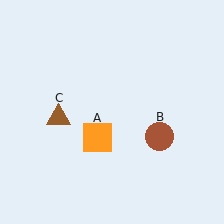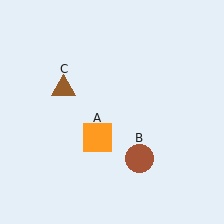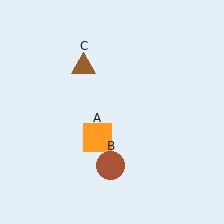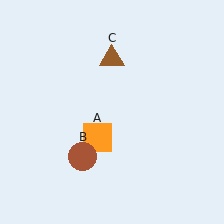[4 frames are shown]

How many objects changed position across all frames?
2 objects changed position: brown circle (object B), brown triangle (object C).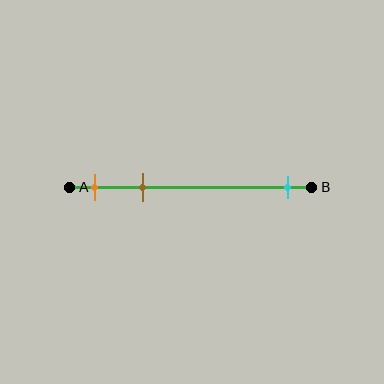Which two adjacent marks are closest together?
The orange and brown marks are the closest adjacent pair.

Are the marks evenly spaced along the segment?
No, the marks are not evenly spaced.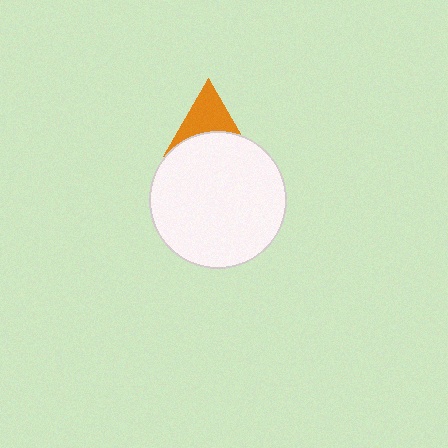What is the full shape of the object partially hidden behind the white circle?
The partially hidden object is an orange triangle.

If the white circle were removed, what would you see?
You would see the complete orange triangle.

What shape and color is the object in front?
The object in front is a white circle.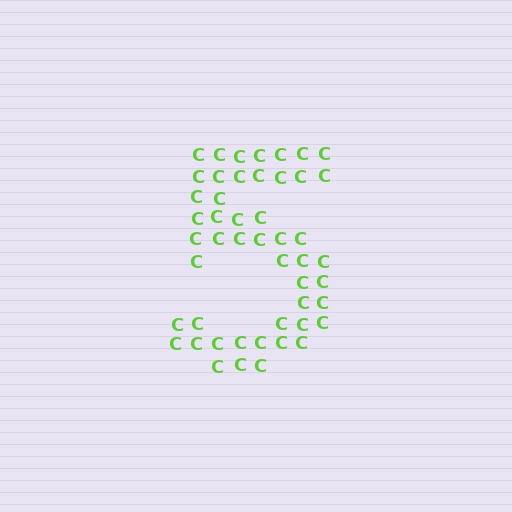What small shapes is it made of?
It is made of small letter C's.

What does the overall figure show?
The overall figure shows the digit 5.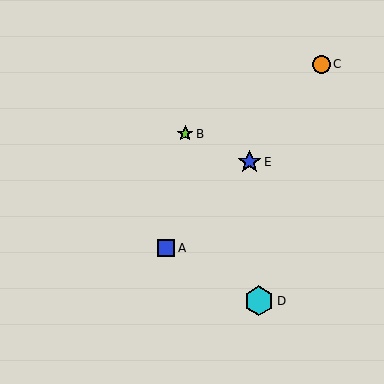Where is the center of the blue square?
The center of the blue square is at (166, 248).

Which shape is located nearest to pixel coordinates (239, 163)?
The blue star (labeled E) at (249, 162) is nearest to that location.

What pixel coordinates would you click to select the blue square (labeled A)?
Click at (166, 248) to select the blue square A.